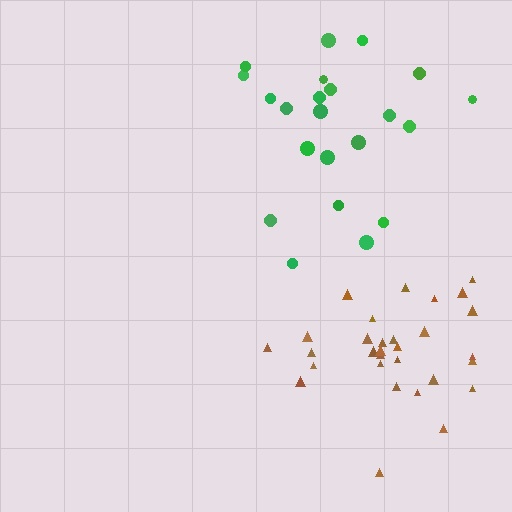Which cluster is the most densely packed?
Brown.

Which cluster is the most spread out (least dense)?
Green.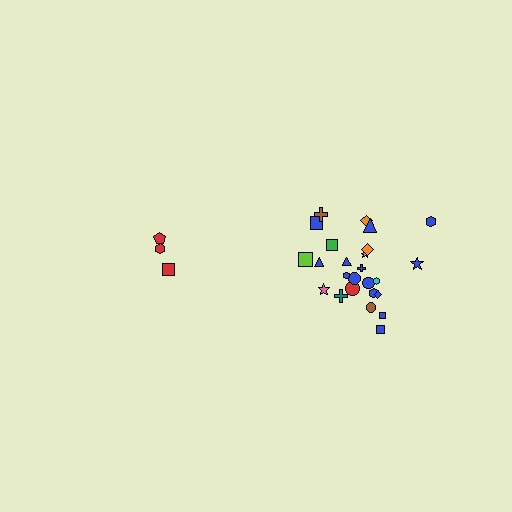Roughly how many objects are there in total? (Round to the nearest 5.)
Roughly 30 objects in total.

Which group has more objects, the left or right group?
The right group.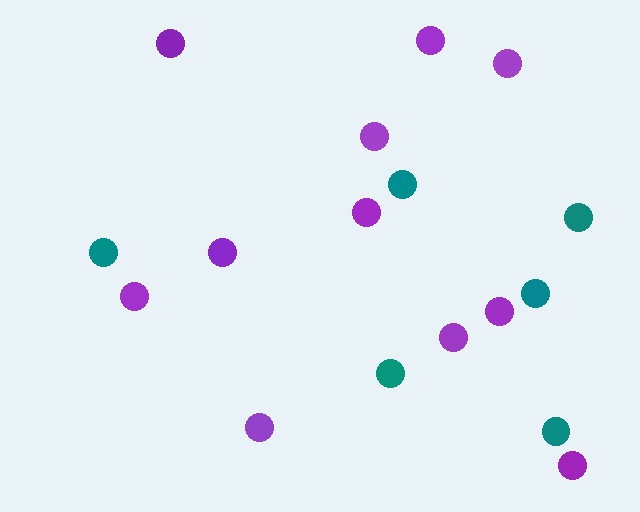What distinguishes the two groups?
There are 2 groups: one group of teal circles (6) and one group of purple circles (11).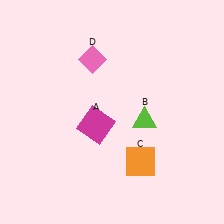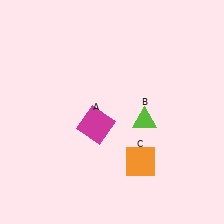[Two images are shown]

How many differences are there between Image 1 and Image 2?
There is 1 difference between the two images.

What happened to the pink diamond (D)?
The pink diamond (D) was removed in Image 2. It was in the top-left area of Image 1.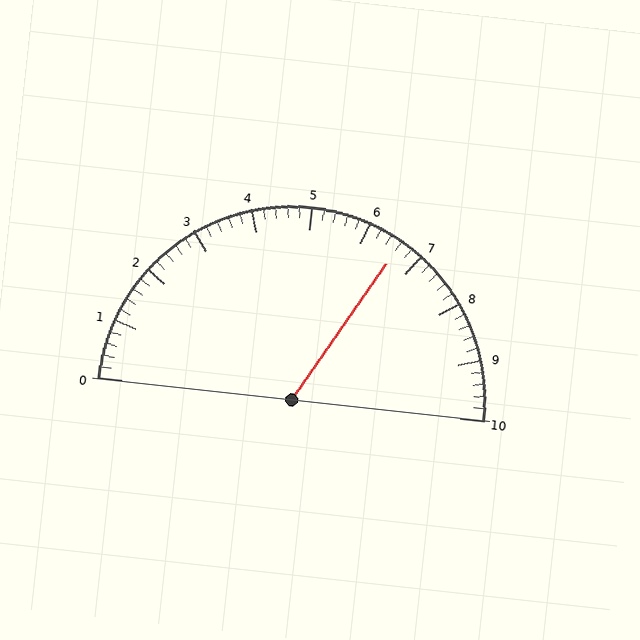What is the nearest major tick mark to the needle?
The nearest major tick mark is 7.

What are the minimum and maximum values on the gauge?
The gauge ranges from 0 to 10.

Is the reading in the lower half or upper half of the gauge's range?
The reading is in the upper half of the range (0 to 10).